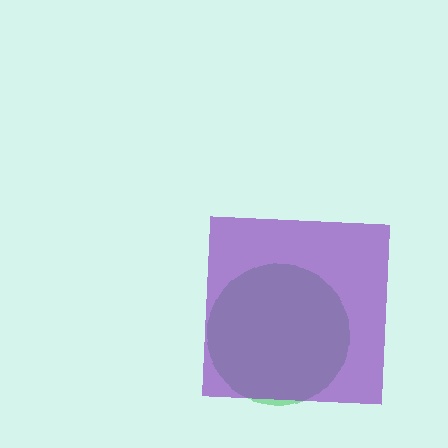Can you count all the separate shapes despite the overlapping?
Yes, there are 2 separate shapes.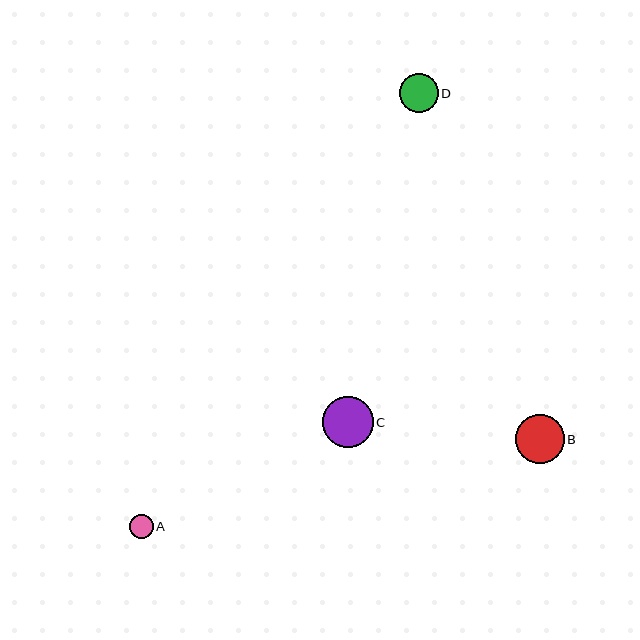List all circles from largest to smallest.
From largest to smallest: C, B, D, A.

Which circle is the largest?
Circle C is the largest with a size of approximately 51 pixels.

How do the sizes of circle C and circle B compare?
Circle C and circle B are approximately the same size.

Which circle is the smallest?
Circle A is the smallest with a size of approximately 24 pixels.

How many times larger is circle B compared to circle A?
Circle B is approximately 2.0 times the size of circle A.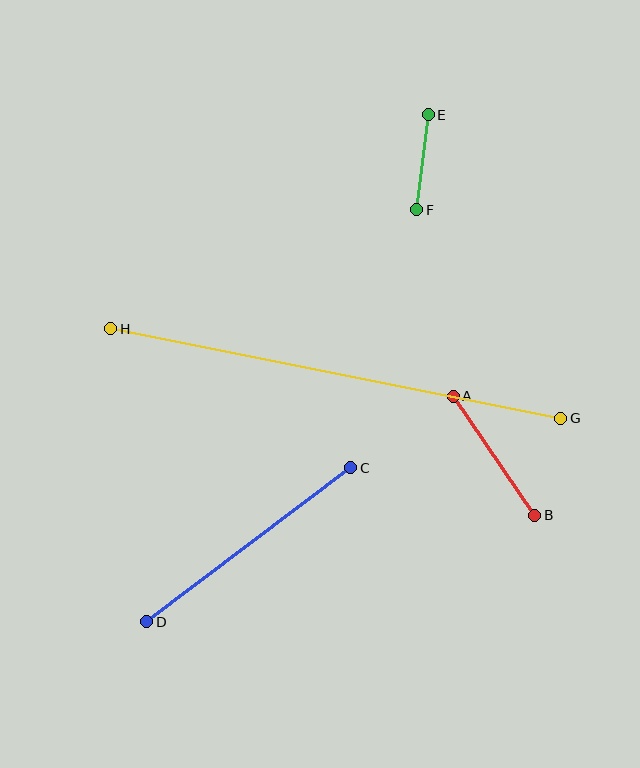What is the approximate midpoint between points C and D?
The midpoint is at approximately (249, 545) pixels.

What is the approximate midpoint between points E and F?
The midpoint is at approximately (422, 162) pixels.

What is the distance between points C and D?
The distance is approximately 256 pixels.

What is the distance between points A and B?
The distance is approximately 145 pixels.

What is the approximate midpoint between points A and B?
The midpoint is at approximately (494, 456) pixels.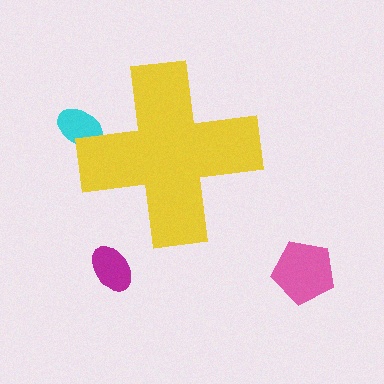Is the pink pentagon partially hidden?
No, the pink pentagon is fully visible.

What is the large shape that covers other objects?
A yellow cross.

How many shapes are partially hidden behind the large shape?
1 shape is partially hidden.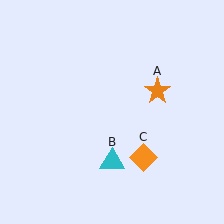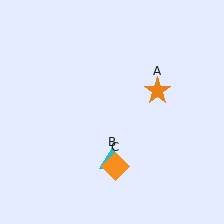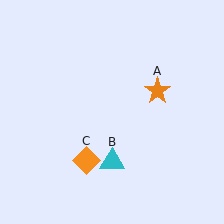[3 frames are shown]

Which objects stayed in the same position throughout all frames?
Orange star (object A) and cyan triangle (object B) remained stationary.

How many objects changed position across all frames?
1 object changed position: orange diamond (object C).